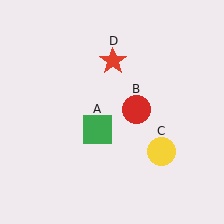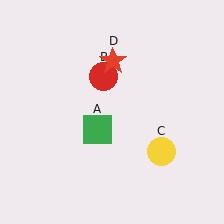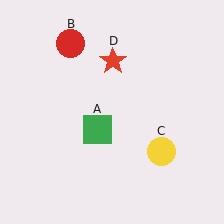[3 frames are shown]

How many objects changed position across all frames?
1 object changed position: red circle (object B).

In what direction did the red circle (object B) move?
The red circle (object B) moved up and to the left.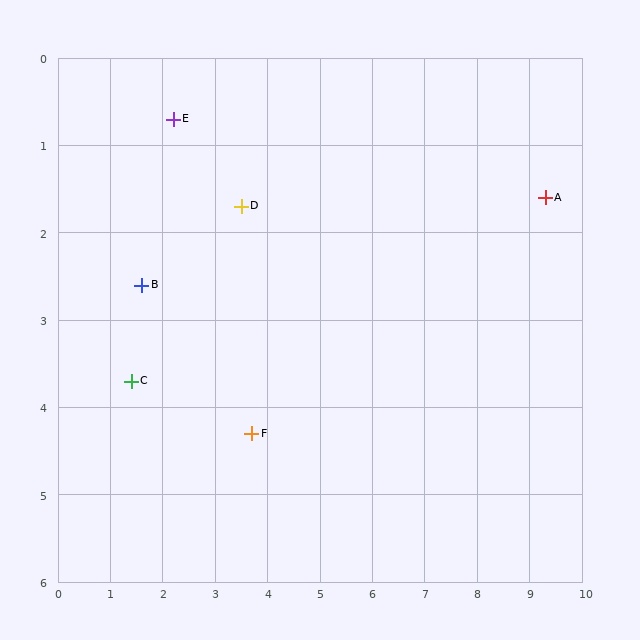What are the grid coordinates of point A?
Point A is at approximately (9.3, 1.6).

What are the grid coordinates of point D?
Point D is at approximately (3.5, 1.7).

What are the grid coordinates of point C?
Point C is at approximately (1.4, 3.7).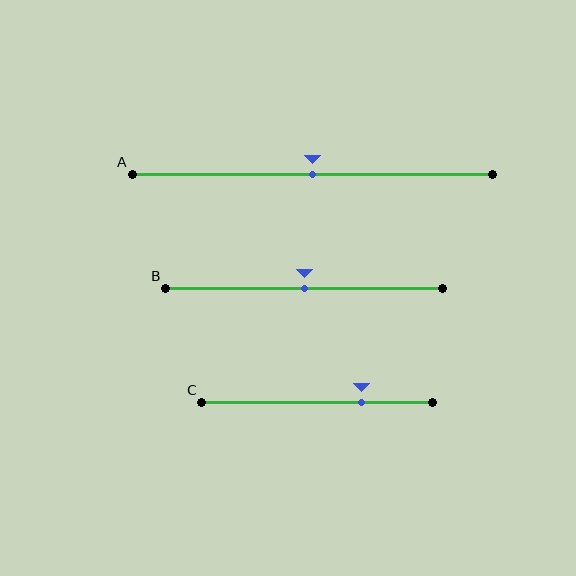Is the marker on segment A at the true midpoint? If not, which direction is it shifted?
Yes, the marker on segment A is at the true midpoint.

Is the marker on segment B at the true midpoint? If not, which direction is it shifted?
Yes, the marker on segment B is at the true midpoint.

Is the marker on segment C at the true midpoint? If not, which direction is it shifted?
No, the marker on segment C is shifted to the right by about 19% of the segment length.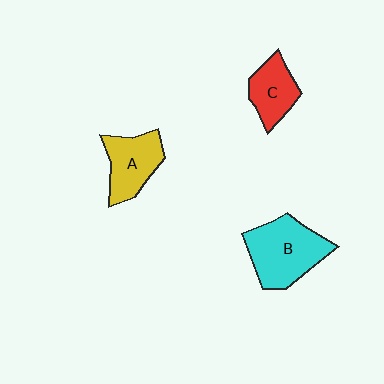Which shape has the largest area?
Shape B (cyan).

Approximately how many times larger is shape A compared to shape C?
Approximately 1.2 times.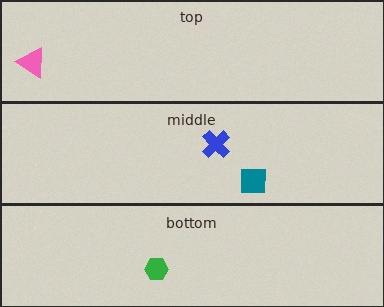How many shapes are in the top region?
1.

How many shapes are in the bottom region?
1.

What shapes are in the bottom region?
The green hexagon.